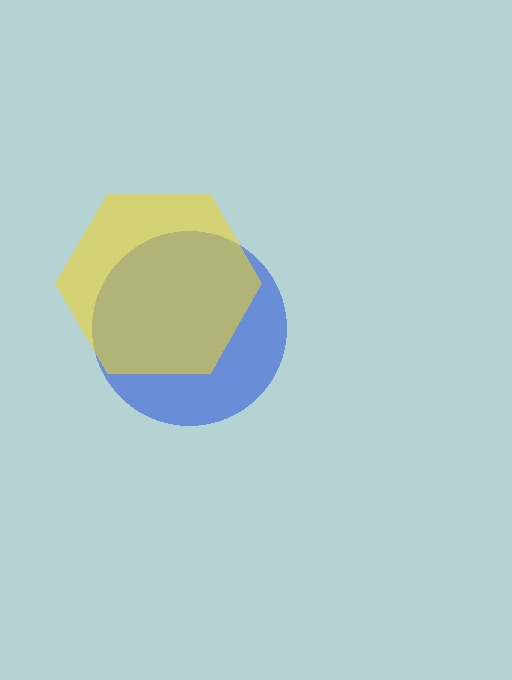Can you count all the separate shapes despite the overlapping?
Yes, there are 2 separate shapes.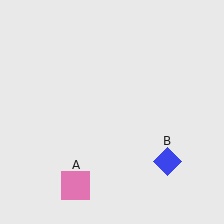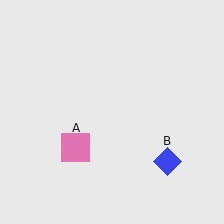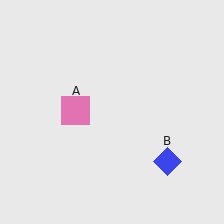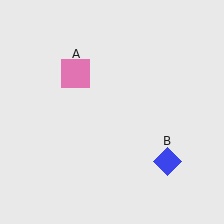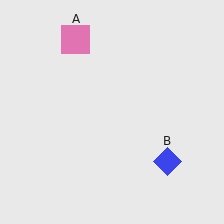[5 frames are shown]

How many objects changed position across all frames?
1 object changed position: pink square (object A).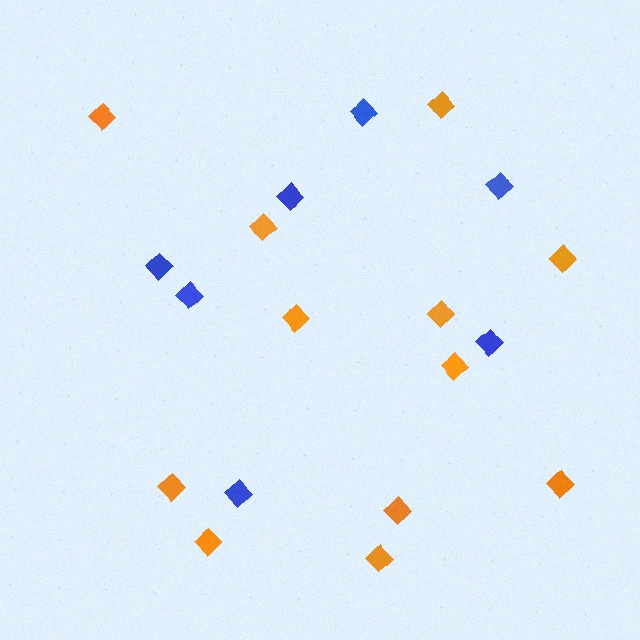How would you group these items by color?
There are 2 groups: one group of orange diamonds (12) and one group of blue diamonds (7).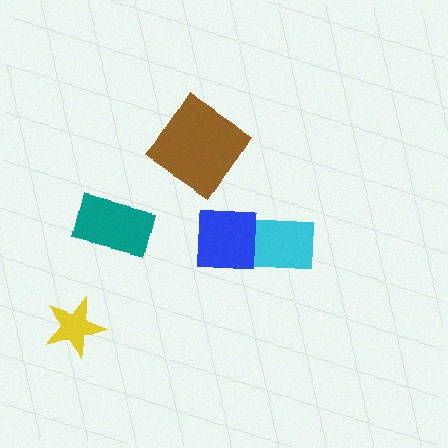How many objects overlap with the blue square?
1 object overlaps with the blue square.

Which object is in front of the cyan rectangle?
The blue square is in front of the cyan rectangle.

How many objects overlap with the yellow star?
0 objects overlap with the yellow star.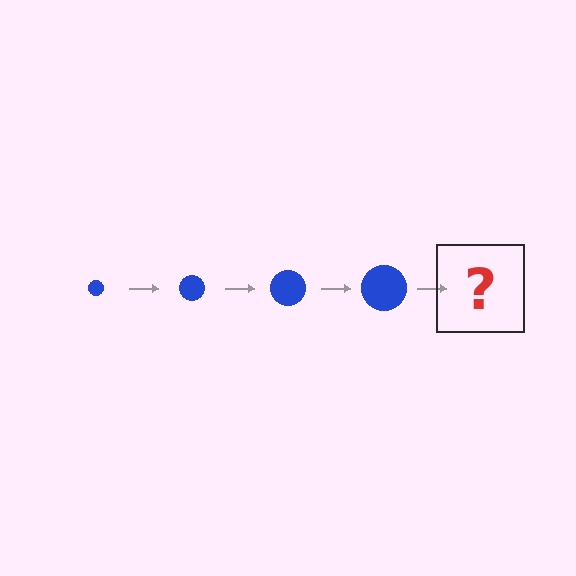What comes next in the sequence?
The next element should be a blue circle, larger than the previous one.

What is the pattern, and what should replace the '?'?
The pattern is that the circle gets progressively larger each step. The '?' should be a blue circle, larger than the previous one.